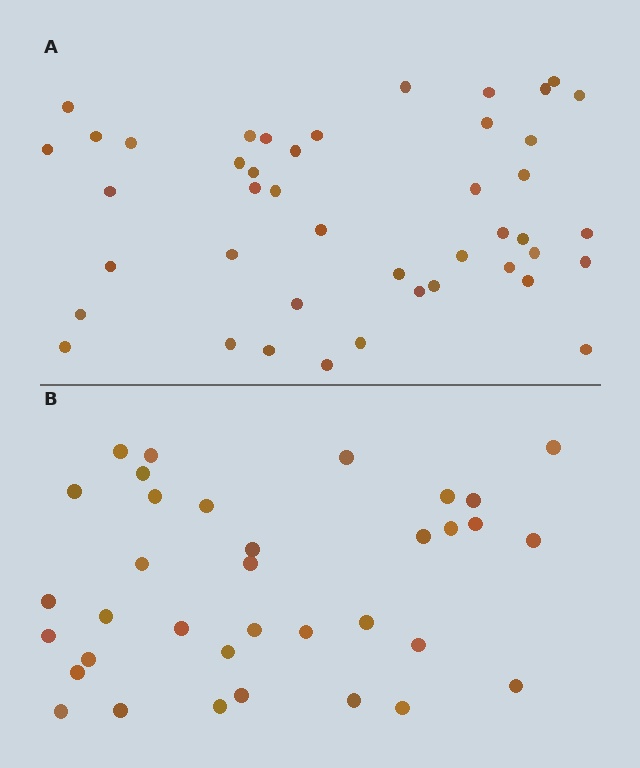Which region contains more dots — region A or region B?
Region A (the top region) has more dots.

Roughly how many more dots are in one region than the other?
Region A has roughly 8 or so more dots than region B.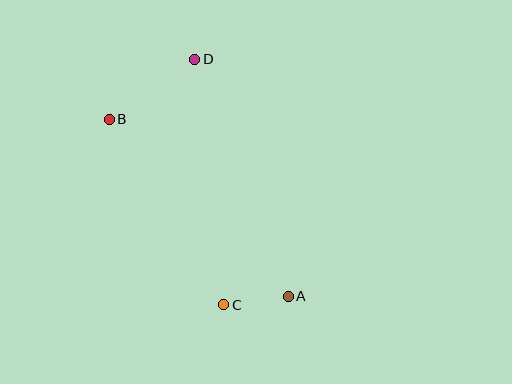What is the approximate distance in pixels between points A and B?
The distance between A and B is approximately 251 pixels.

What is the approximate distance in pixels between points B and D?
The distance between B and D is approximately 104 pixels.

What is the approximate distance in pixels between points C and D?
The distance between C and D is approximately 247 pixels.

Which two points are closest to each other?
Points A and C are closest to each other.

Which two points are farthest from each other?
Points A and D are farthest from each other.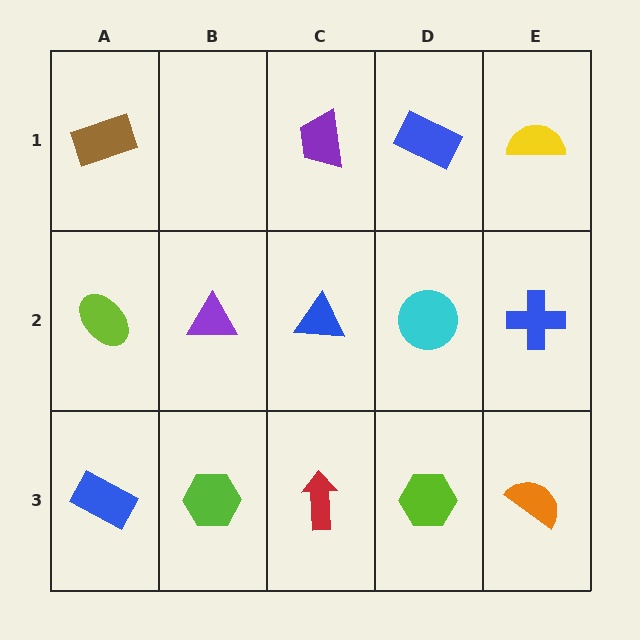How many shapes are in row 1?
4 shapes.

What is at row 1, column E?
A yellow semicircle.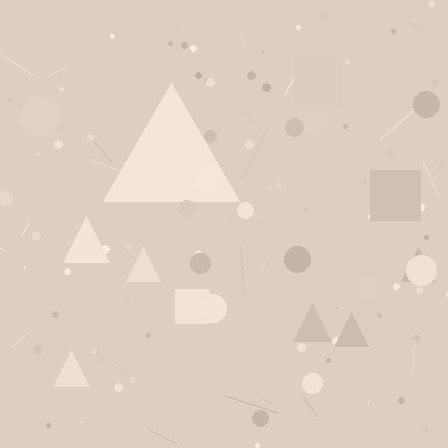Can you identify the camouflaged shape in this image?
The camouflaged shape is a triangle.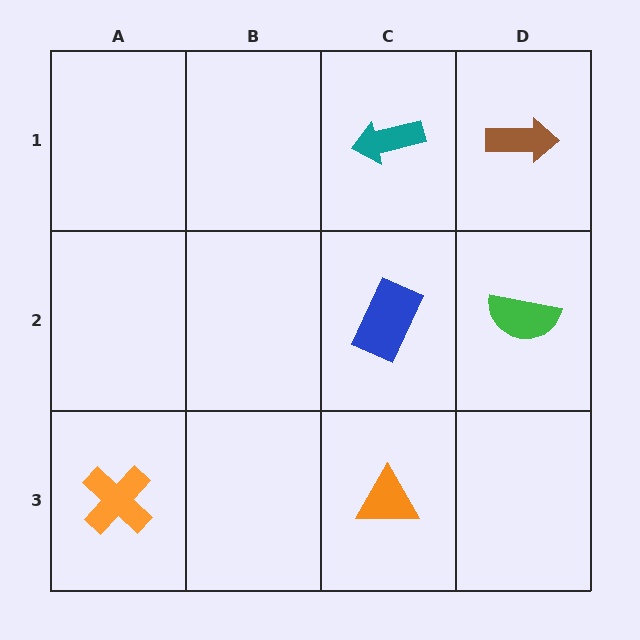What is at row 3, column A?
An orange cross.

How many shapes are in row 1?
2 shapes.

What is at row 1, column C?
A teal arrow.